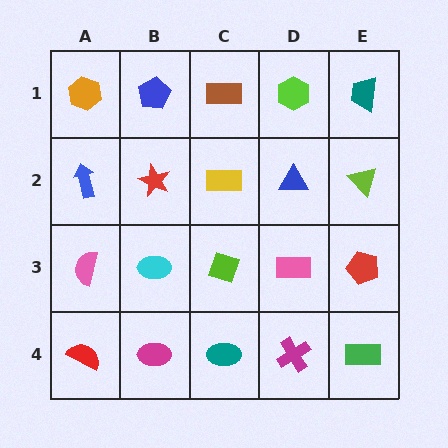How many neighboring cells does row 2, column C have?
4.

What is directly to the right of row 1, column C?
A lime hexagon.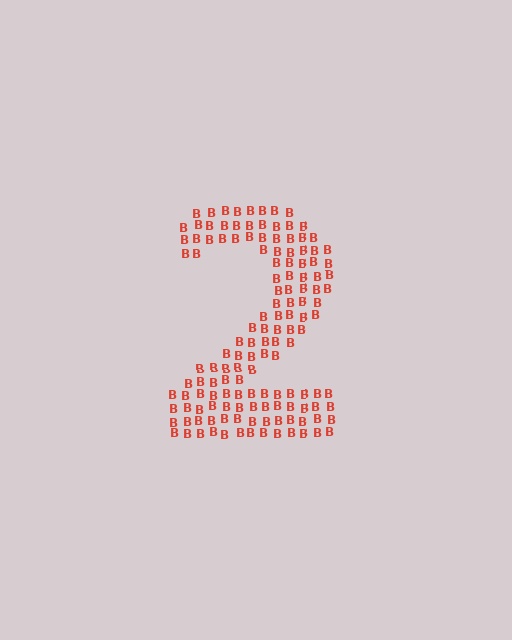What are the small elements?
The small elements are letter B's.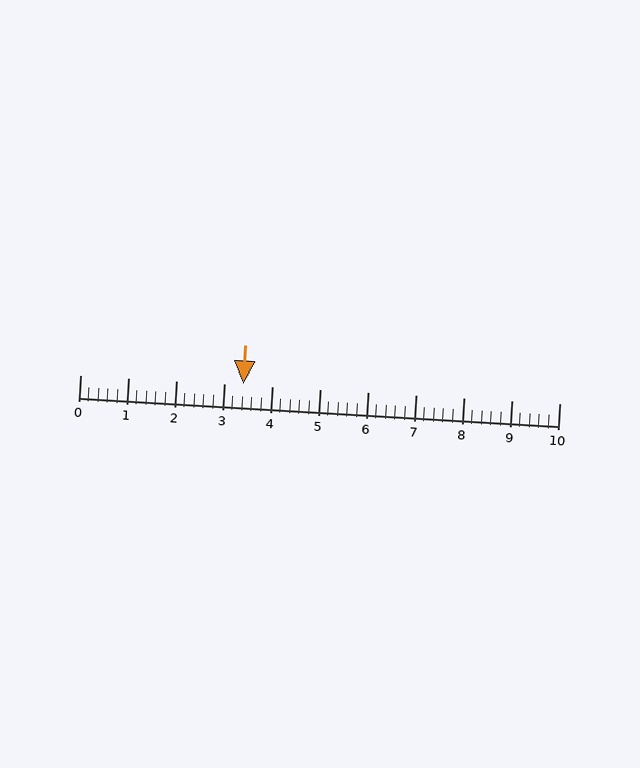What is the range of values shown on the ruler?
The ruler shows values from 0 to 10.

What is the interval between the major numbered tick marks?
The major tick marks are spaced 1 units apart.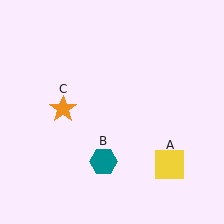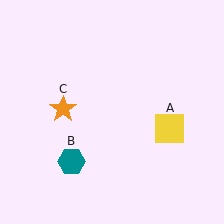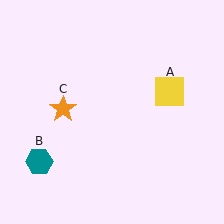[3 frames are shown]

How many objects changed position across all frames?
2 objects changed position: yellow square (object A), teal hexagon (object B).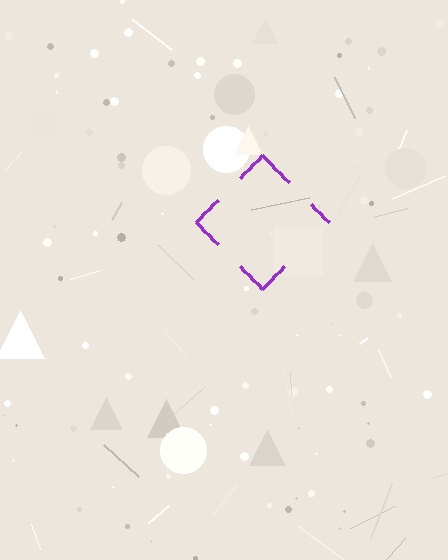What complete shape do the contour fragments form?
The contour fragments form a diamond.